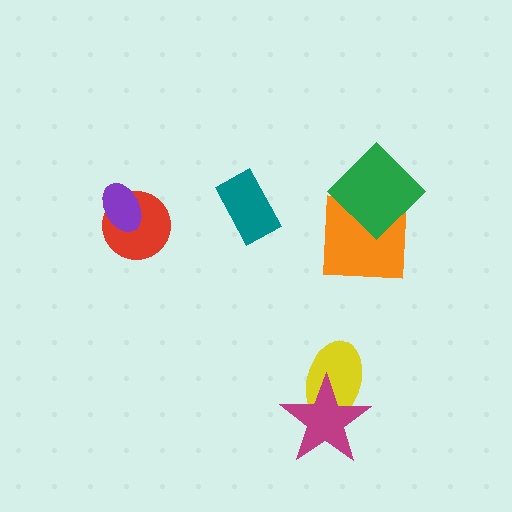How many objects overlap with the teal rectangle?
0 objects overlap with the teal rectangle.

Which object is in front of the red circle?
The purple ellipse is in front of the red circle.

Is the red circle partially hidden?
Yes, it is partially covered by another shape.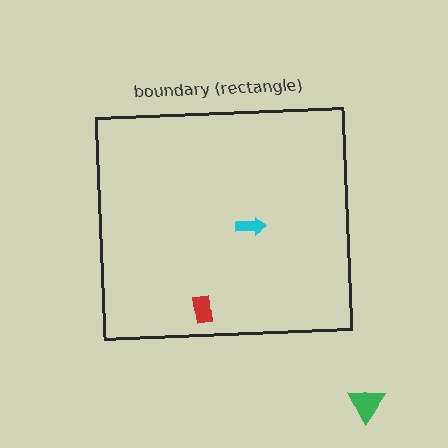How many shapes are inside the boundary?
2 inside, 1 outside.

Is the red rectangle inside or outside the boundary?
Inside.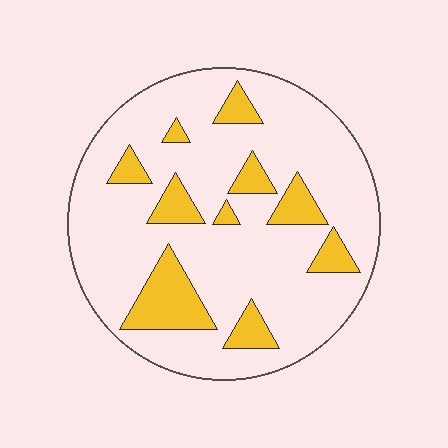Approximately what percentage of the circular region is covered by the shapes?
Approximately 20%.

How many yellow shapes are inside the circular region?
10.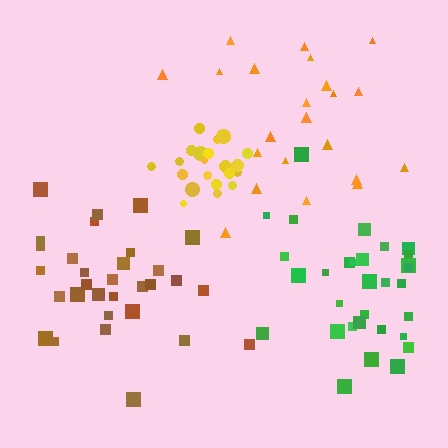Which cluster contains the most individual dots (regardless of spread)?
Brown (31).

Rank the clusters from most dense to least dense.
yellow, green, brown, orange.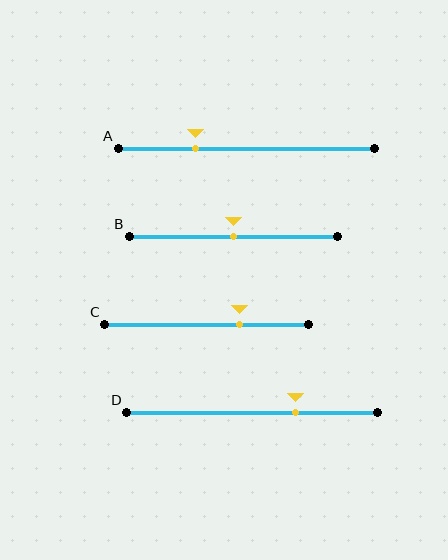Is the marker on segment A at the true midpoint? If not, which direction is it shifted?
No, the marker on segment A is shifted to the left by about 20% of the segment length.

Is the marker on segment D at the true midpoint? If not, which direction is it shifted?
No, the marker on segment D is shifted to the right by about 17% of the segment length.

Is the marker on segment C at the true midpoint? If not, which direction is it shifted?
No, the marker on segment C is shifted to the right by about 16% of the segment length.